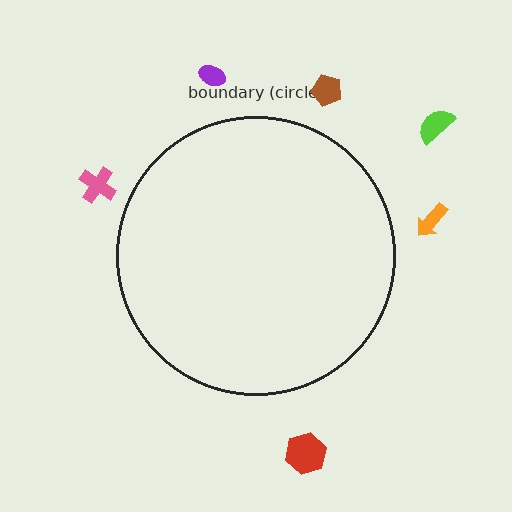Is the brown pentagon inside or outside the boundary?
Outside.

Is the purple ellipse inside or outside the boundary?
Outside.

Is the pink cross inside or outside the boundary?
Outside.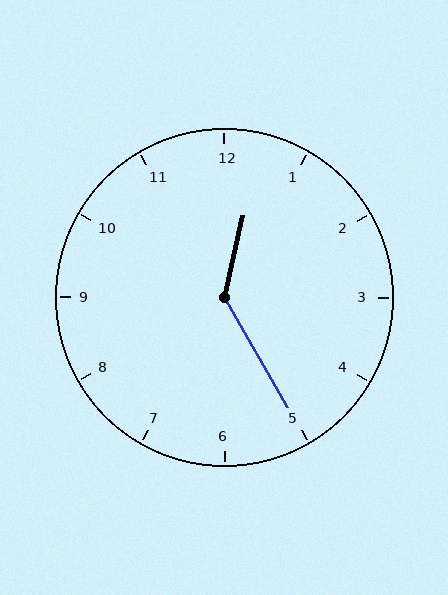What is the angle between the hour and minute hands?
Approximately 138 degrees.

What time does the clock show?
12:25.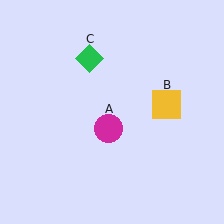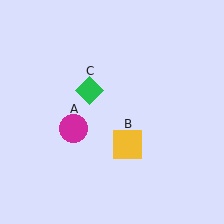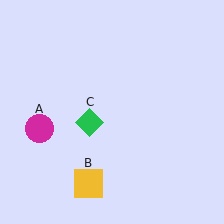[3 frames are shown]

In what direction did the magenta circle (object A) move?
The magenta circle (object A) moved left.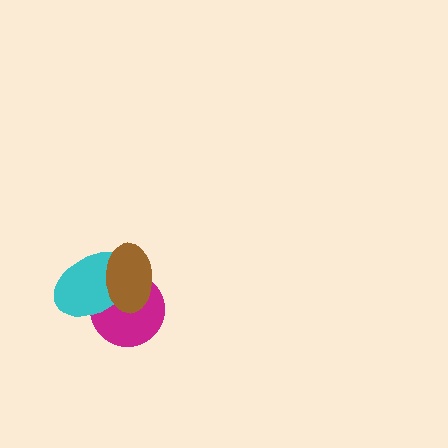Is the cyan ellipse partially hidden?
Yes, it is partially covered by another shape.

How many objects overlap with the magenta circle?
2 objects overlap with the magenta circle.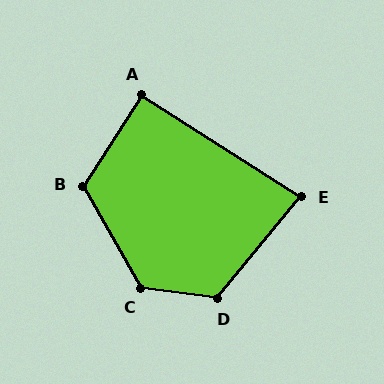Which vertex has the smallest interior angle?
E, at approximately 83 degrees.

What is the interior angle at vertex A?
Approximately 90 degrees (approximately right).